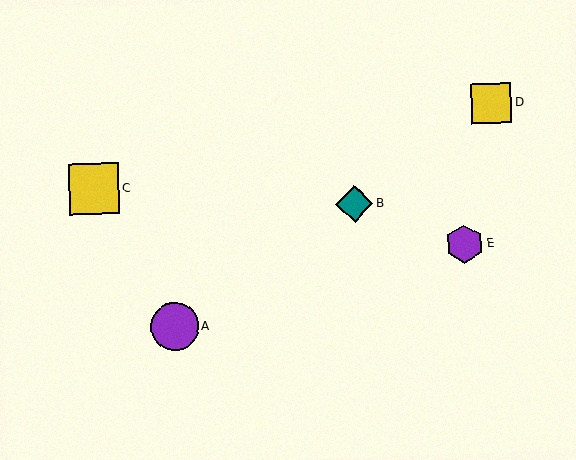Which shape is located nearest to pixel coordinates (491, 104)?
The yellow square (labeled D) at (492, 103) is nearest to that location.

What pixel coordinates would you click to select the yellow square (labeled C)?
Click at (94, 189) to select the yellow square C.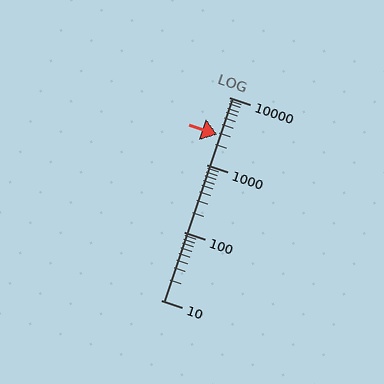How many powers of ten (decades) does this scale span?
The scale spans 3 decades, from 10 to 10000.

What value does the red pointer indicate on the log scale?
The pointer indicates approximately 2800.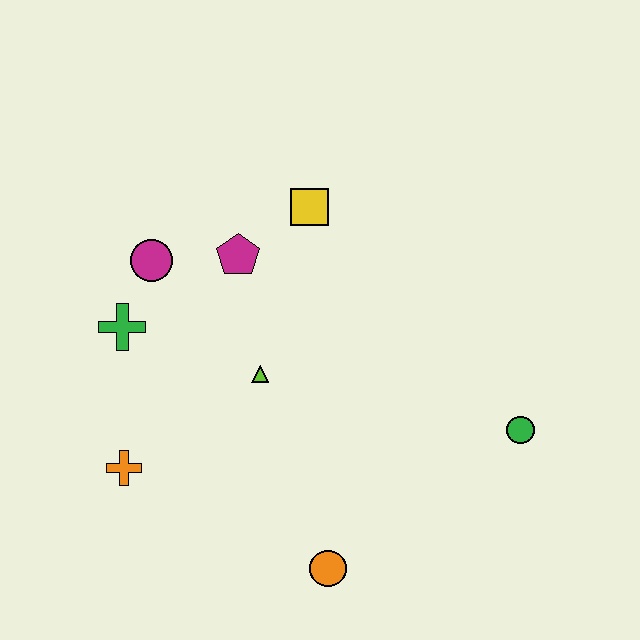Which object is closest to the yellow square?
The magenta pentagon is closest to the yellow square.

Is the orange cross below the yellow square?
Yes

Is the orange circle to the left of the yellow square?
No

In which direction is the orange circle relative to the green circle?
The orange circle is to the left of the green circle.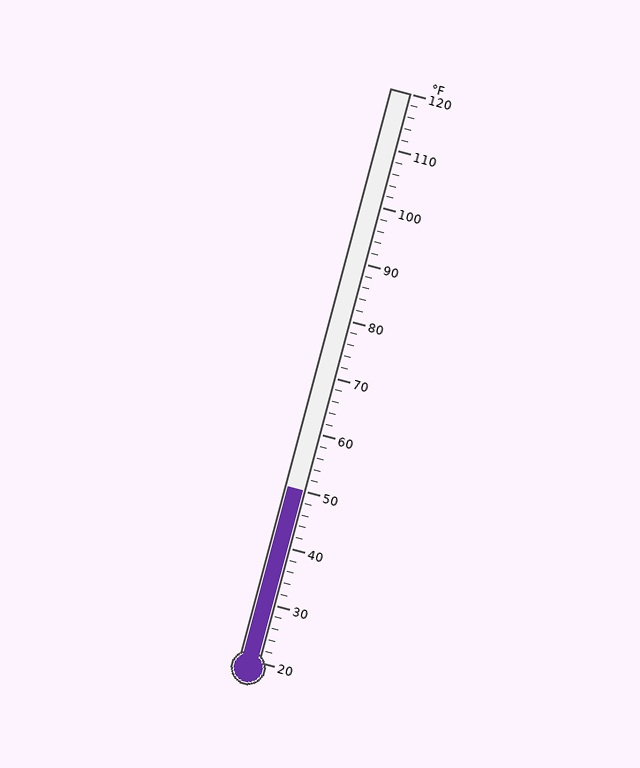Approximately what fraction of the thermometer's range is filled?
The thermometer is filled to approximately 30% of its range.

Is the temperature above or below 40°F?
The temperature is above 40°F.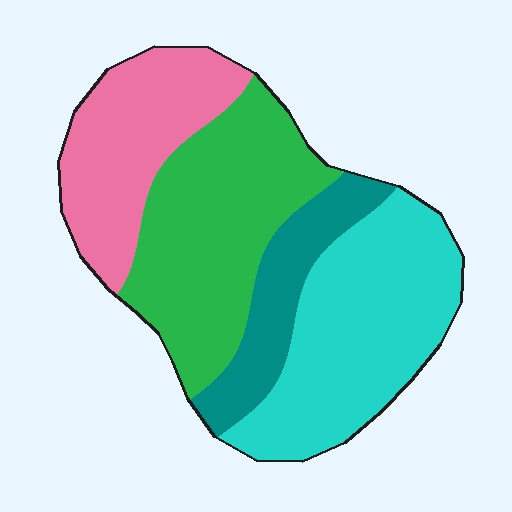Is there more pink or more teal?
Pink.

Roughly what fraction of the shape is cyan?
Cyan covers about 30% of the shape.